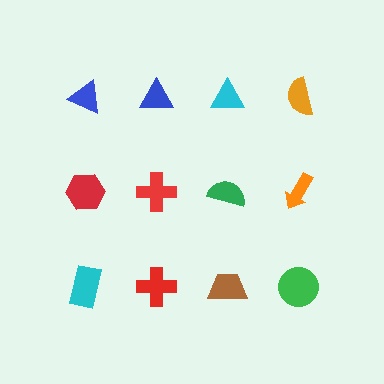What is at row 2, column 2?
A red cross.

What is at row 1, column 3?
A cyan triangle.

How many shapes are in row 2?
4 shapes.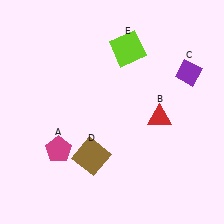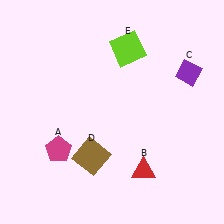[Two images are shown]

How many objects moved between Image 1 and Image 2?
1 object moved between the two images.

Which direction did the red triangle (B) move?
The red triangle (B) moved down.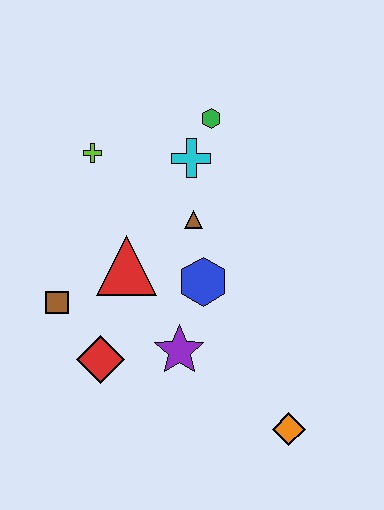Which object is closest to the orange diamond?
The purple star is closest to the orange diamond.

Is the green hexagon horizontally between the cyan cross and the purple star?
No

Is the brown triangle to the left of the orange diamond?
Yes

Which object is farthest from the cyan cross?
The orange diamond is farthest from the cyan cross.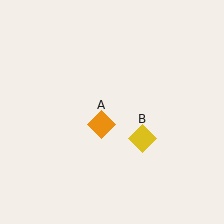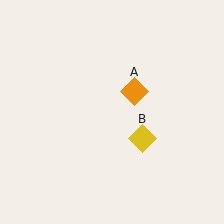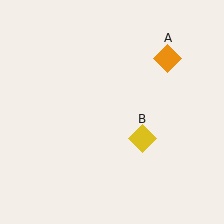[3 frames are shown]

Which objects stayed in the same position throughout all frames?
Yellow diamond (object B) remained stationary.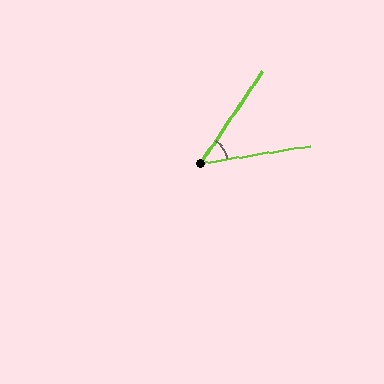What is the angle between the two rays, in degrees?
Approximately 47 degrees.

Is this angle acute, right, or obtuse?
It is acute.